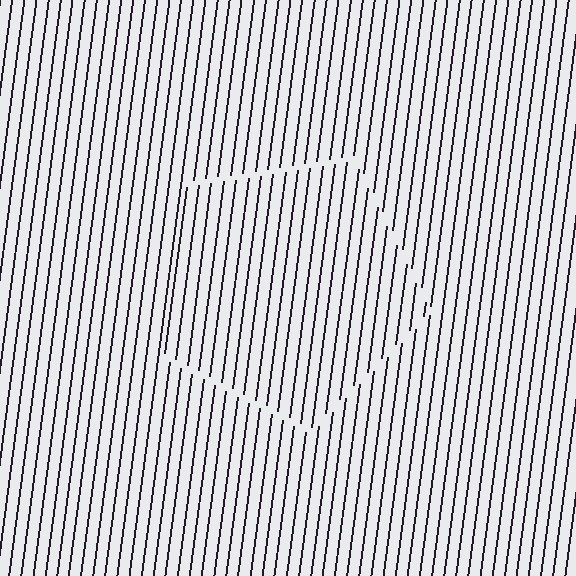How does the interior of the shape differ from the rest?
The interior of the shape contains the same grating, shifted by half a period — the contour is defined by the phase discontinuity where line-ends from the inner and outer gratings abut.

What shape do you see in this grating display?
An illusory pentagon. The interior of the shape contains the same grating, shifted by half a period — the contour is defined by the phase discontinuity where line-ends from the inner and outer gratings abut.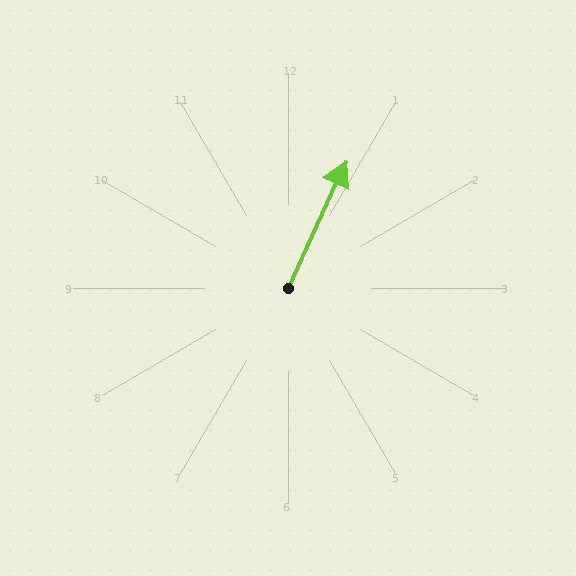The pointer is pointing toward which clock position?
Roughly 1 o'clock.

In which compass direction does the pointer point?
Northeast.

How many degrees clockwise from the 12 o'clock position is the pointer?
Approximately 25 degrees.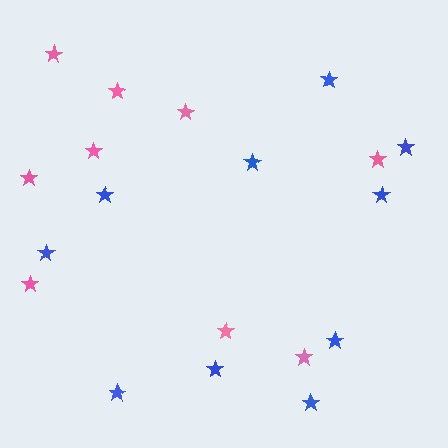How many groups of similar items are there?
There are 2 groups: one group of blue stars (10) and one group of pink stars (9).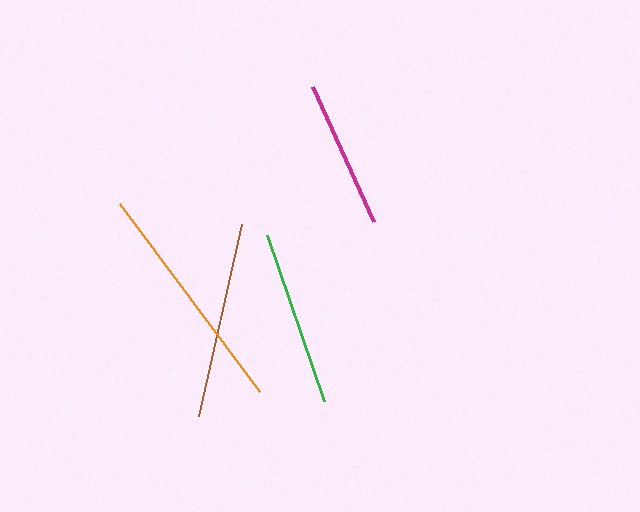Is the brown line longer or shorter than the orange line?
The orange line is longer than the brown line.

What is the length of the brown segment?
The brown segment is approximately 196 pixels long.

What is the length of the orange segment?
The orange segment is approximately 235 pixels long.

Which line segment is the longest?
The orange line is the longest at approximately 235 pixels.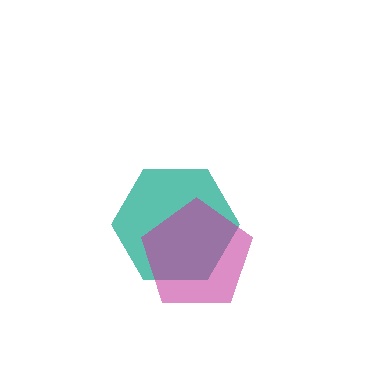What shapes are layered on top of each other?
The layered shapes are: a teal hexagon, a magenta pentagon.